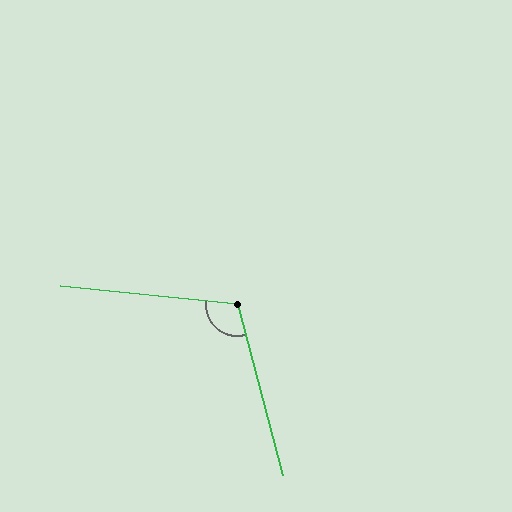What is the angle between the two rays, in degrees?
Approximately 111 degrees.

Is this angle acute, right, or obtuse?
It is obtuse.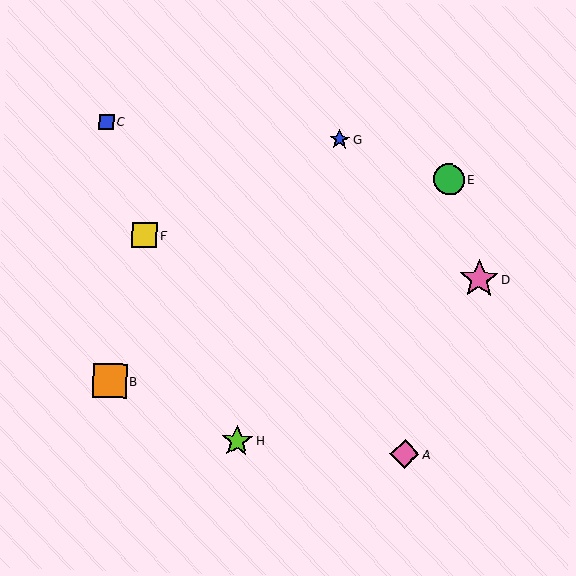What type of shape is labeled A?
Shape A is a pink diamond.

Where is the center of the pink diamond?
The center of the pink diamond is at (405, 454).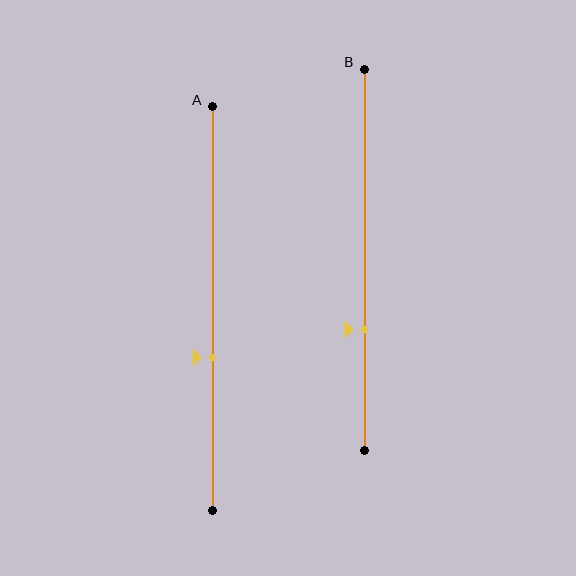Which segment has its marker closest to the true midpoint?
Segment A has its marker closest to the true midpoint.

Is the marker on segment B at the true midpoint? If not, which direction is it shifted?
No, the marker on segment B is shifted downward by about 18% of the segment length.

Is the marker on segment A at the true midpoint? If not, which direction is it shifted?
No, the marker on segment A is shifted downward by about 12% of the segment length.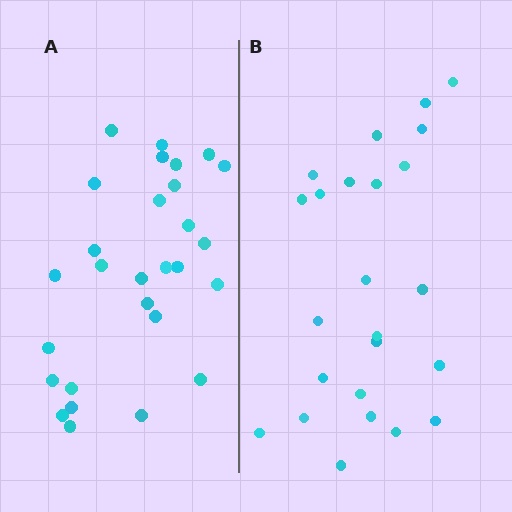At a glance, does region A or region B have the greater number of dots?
Region A (the left region) has more dots.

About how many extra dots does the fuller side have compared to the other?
Region A has about 4 more dots than region B.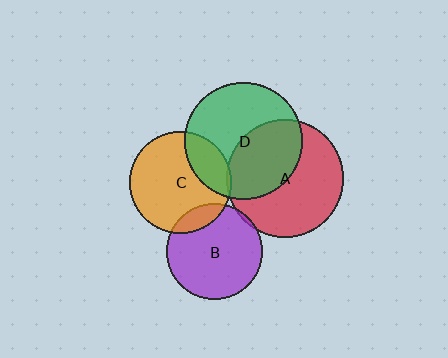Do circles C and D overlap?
Yes.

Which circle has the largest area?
Circle A (red).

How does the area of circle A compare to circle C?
Approximately 1.3 times.